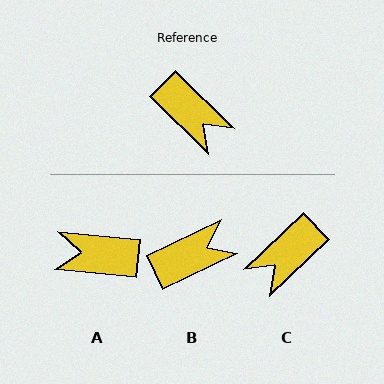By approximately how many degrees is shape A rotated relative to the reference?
Approximately 141 degrees clockwise.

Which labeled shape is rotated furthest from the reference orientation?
A, about 141 degrees away.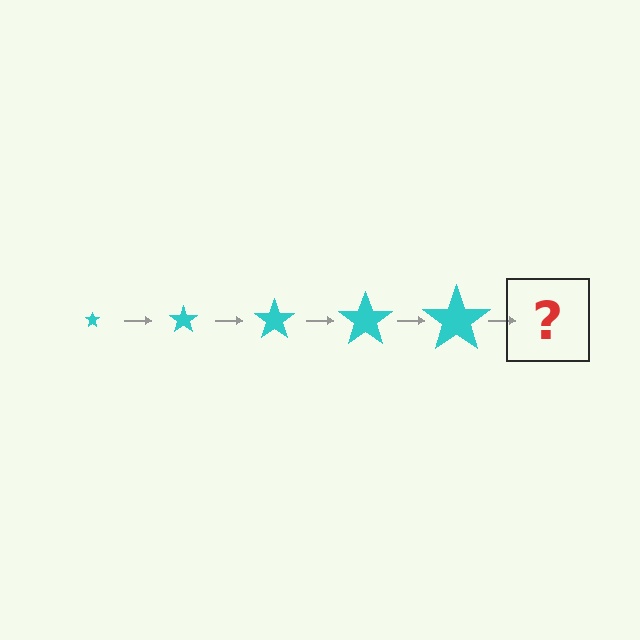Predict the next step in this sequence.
The next step is a cyan star, larger than the previous one.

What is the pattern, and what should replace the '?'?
The pattern is that the star gets progressively larger each step. The '?' should be a cyan star, larger than the previous one.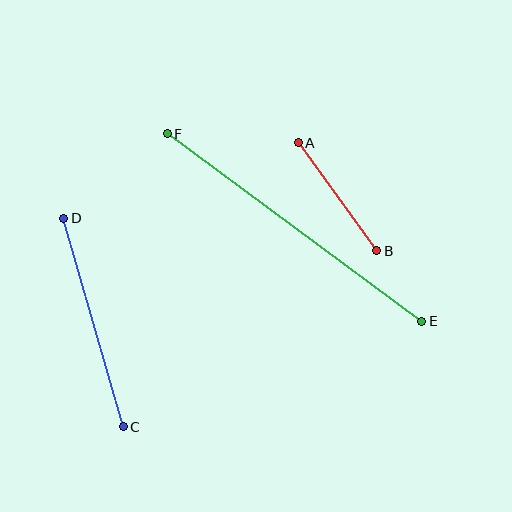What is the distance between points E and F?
The distance is approximately 316 pixels.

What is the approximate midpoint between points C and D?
The midpoint is at approximately (94, 323) pixels.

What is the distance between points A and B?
The distance is approximately 134 pixels.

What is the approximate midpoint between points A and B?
The midpoint is at approximately (338, 197) pixels.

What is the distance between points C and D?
The distance is approximately 217 pixels.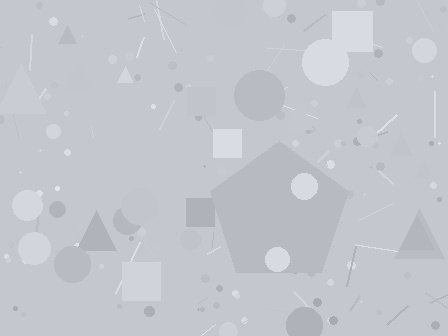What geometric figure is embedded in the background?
A pentagon is embedded in the background.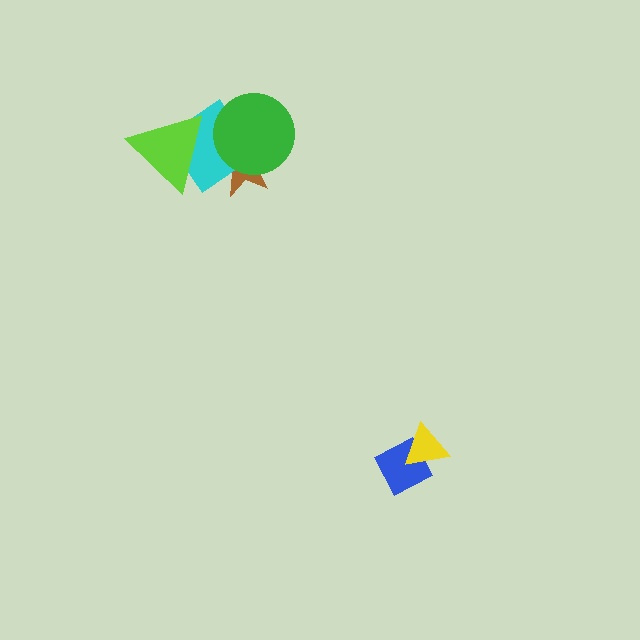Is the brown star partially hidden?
Yes, it is partially covered by another shape.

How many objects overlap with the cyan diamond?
3 objects overlap with the cyan diamond.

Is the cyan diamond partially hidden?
Yes, it is partially covered by another shape.